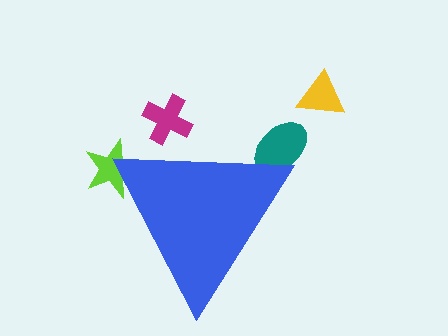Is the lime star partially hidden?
Yes, the lime star is partially hidden behind the blue triangle.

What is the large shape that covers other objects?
A blue triangle.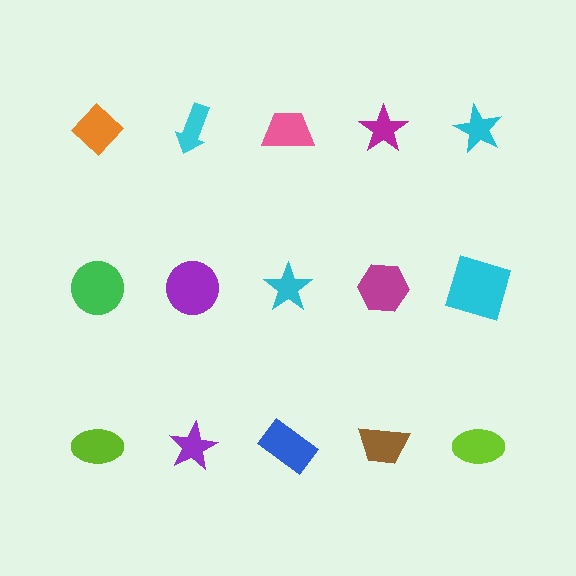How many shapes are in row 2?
5 shapes.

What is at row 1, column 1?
An orange diamond.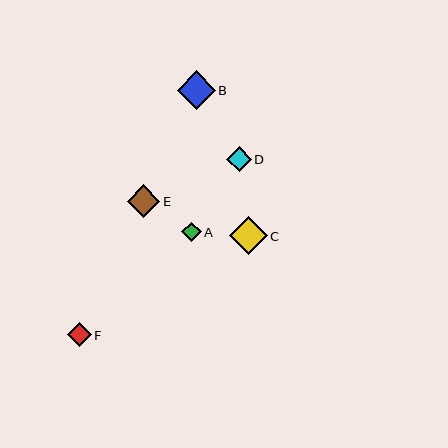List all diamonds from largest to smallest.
From largest to smallest: B, C, E, D, F, A.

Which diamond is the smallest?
Diamond A is the smallest with a size of approximately 20 pixels.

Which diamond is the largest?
Diamond B is the largest with a size of approximately 38 pixels.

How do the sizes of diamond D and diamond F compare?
Diamond D and diamond F are approximately the same size.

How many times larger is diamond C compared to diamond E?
Diamond C is approximately 1.2 times the size of diamond E.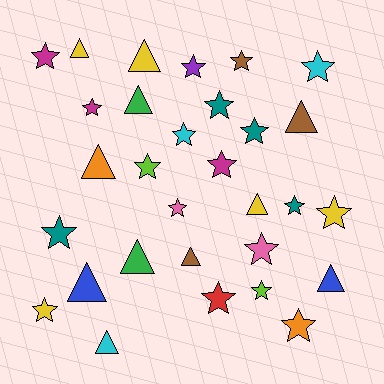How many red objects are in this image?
There is 1 red object.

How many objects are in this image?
There are 30 objects.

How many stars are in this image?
There are 19 stars.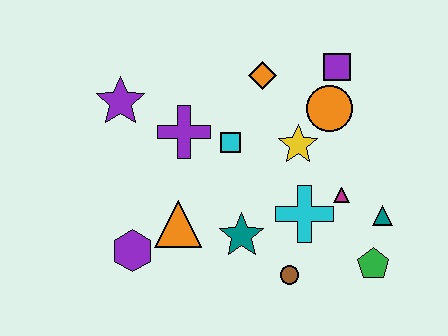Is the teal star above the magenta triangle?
No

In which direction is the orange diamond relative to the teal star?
The orange diamond is above the teal star.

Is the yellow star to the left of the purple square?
Yes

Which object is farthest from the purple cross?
The green pentagon is farthest from the purple cross.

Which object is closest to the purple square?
The orange circle is closest to the purple square.